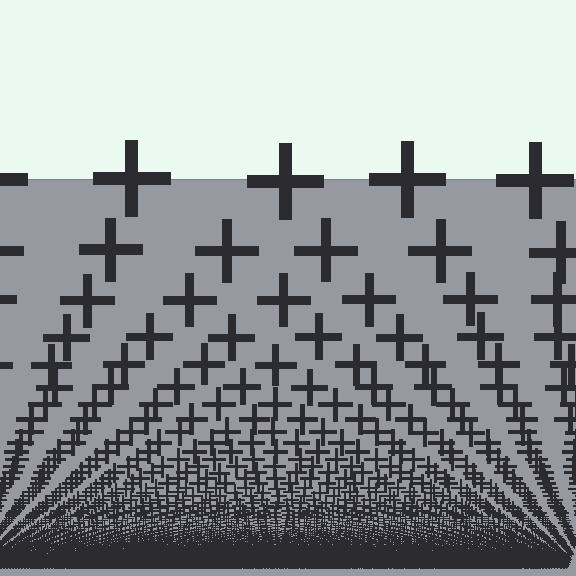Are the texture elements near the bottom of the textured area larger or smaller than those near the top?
Smaller. The gradient is inverted — elements near the bottom are smaller and denser.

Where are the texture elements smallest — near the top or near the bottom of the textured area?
Near the bottom.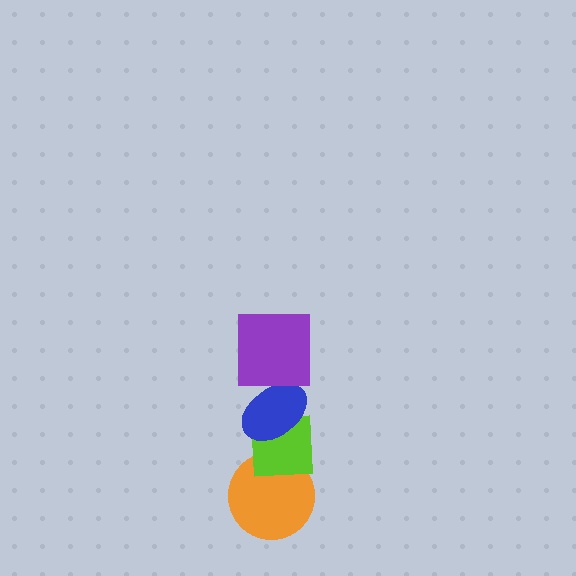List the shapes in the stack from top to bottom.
From top to bottom: the purple square, the blue ellipse, the lime square, the orange circle.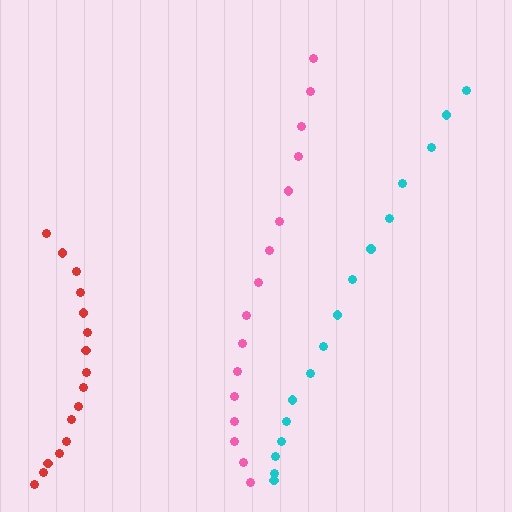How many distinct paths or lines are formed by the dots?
There are 3 distinct paths.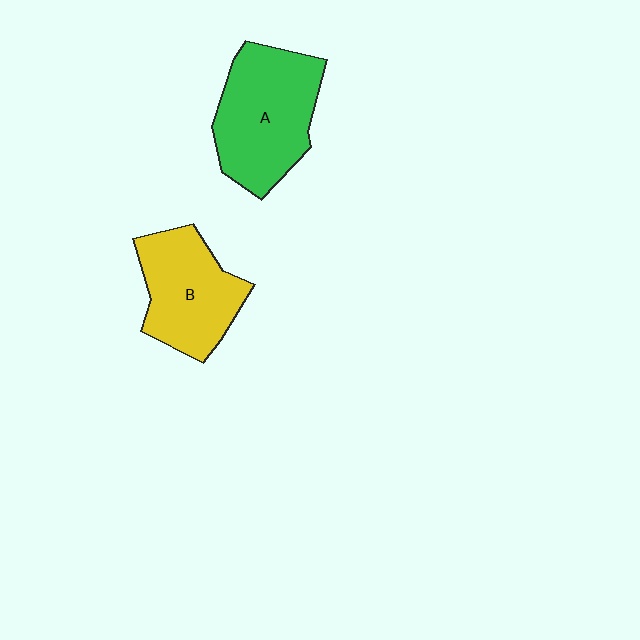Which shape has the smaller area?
Shape B (yellow).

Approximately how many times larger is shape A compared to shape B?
Approximately 1.2 times.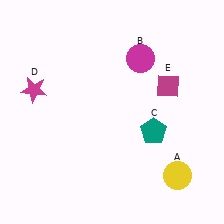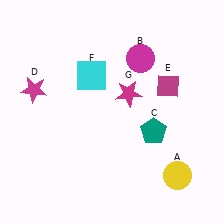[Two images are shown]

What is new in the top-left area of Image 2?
A cyan square (F) was added in the top-left area of Image 2.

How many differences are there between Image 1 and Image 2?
There are 2 differences between the two images.